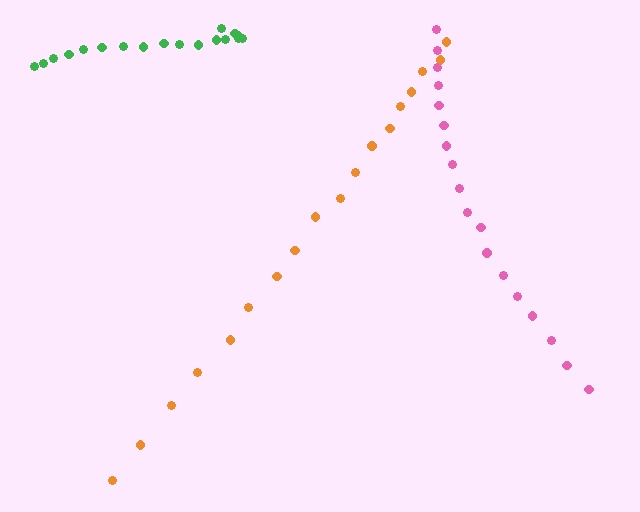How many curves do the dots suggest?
There are 3 distinct paths.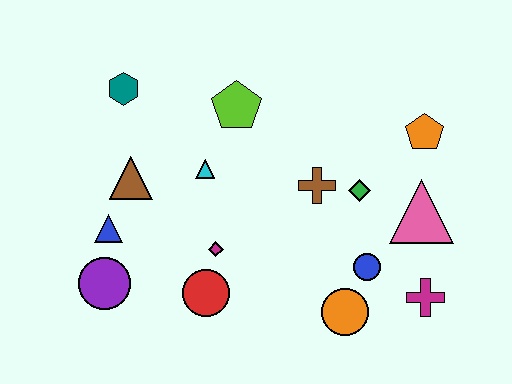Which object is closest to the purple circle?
The blue triangle is closest to the purple circle.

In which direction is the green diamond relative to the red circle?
The green diamond is to the right of the red circle.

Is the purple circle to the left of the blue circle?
Yes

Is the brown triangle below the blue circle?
No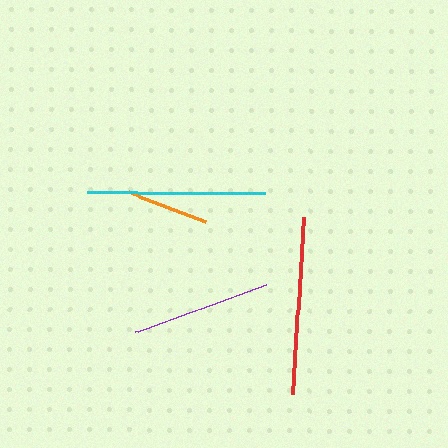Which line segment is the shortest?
The orange line is the shortest at approximately 82 pixels.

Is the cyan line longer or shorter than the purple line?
The cyan line is longer than the purple line.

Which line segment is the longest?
The cyan line is the longest at approximately 178 pixels.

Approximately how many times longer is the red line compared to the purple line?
The red line is approximately 1.3 times the length of the purple line.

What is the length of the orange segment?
The orange segment is approximately 82 pixels long.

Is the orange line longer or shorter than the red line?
The red line is longer than the orange line.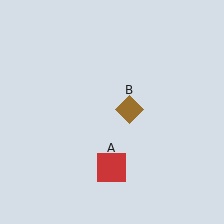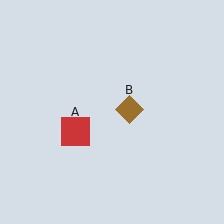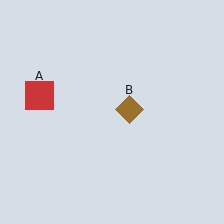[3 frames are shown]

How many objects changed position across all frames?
1 object changed position: red square (object A).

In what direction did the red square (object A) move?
The red square (object A) moved up and to the left.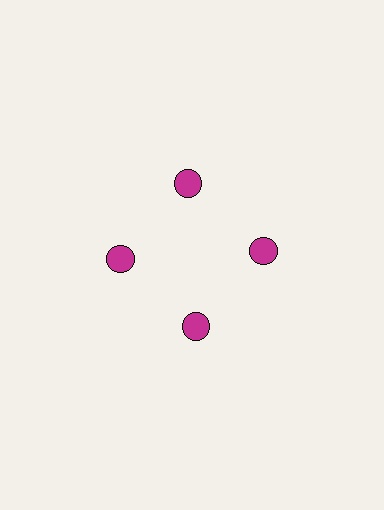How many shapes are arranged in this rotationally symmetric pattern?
There are 4 shapes, arranged in 4 groups of 1.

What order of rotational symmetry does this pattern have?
This pattern has 4-fold rotational symmetry.